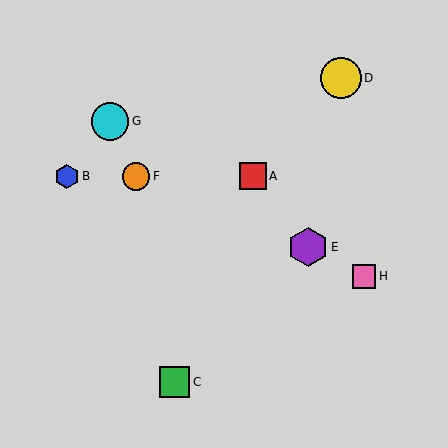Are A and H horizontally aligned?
No, A is at y≈176 and H is at y≈277.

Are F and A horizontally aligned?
Yes, both are at y≈176.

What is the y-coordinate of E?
Object E is at y≈247.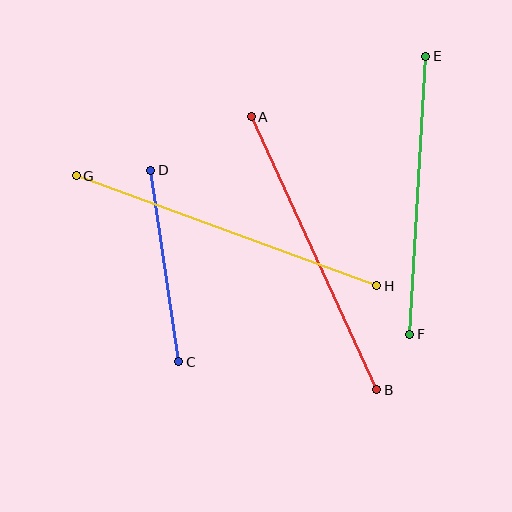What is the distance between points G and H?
The distance is approximately 320 pixels.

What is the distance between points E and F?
The distance is approximately 278 pixels.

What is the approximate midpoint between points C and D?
The midpoint is at approximately (165, 266) pixels.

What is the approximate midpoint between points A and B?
The midpoint is at approximately (314, 253) pixels.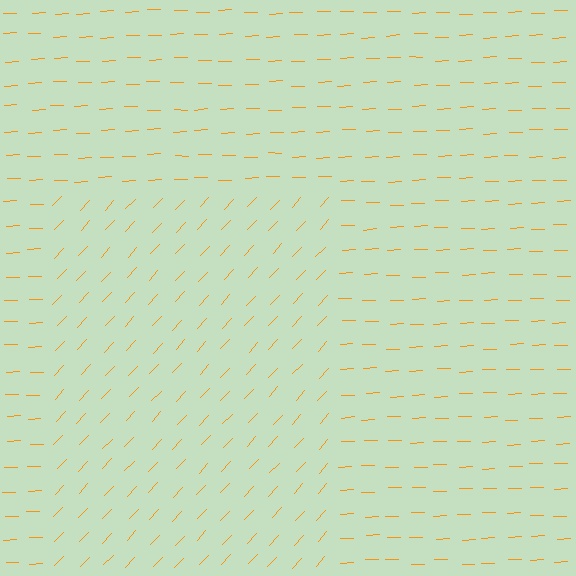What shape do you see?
I see a rectangle.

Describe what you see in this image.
The image is filled with small orange line segments. A rectangle region in the image has lines oriented differently from the surrounding lines, creating a visible texture boundary.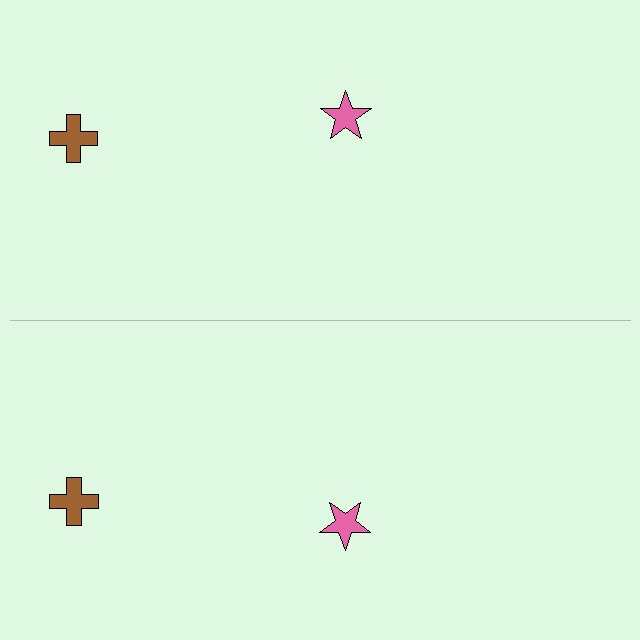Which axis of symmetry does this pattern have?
The pattern has a horizontal axis of symmetry running through the center of the image.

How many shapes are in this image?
There are 4 shapes in this image.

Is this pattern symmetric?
Yes, this pattern has bilateral (reflection) symmetry.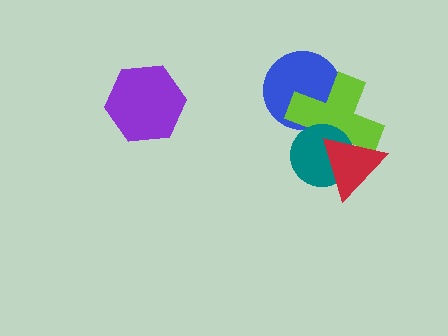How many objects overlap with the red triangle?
2 objects overlap with the red triangle.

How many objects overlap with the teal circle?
2 objects overlap with the teal circle.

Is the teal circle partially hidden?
Yes, it is partially covered by another shape.